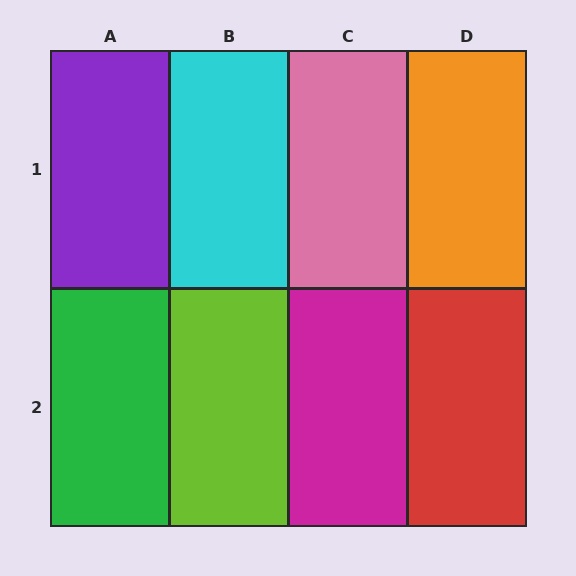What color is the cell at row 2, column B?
Lime.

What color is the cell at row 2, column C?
Magenta.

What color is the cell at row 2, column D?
Red.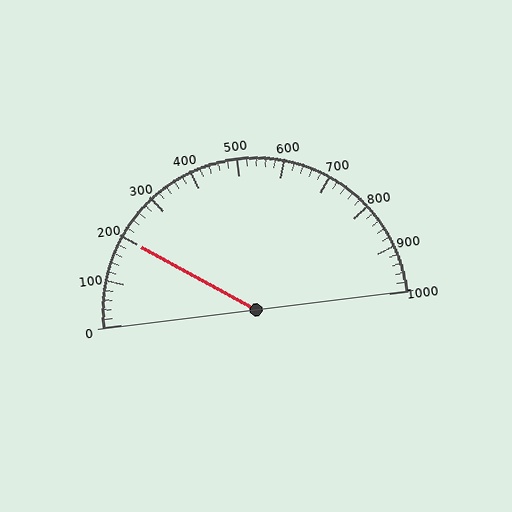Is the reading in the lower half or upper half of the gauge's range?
The reading is in the lower half of the range (0 to 1000).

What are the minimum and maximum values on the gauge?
The gauge ranges from 0 to 1000.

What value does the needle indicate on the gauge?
The needle indicates approximately 200.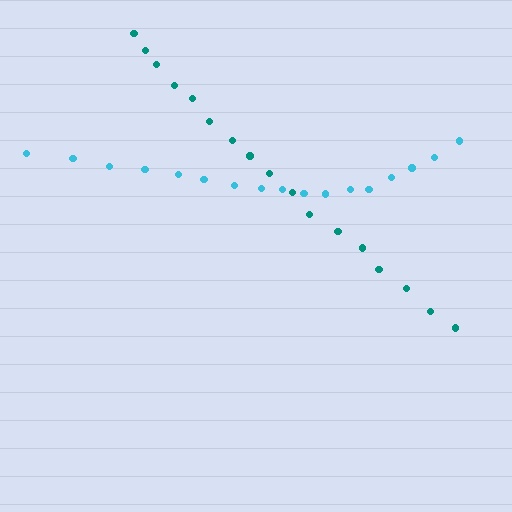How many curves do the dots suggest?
There are 2 distinct paths.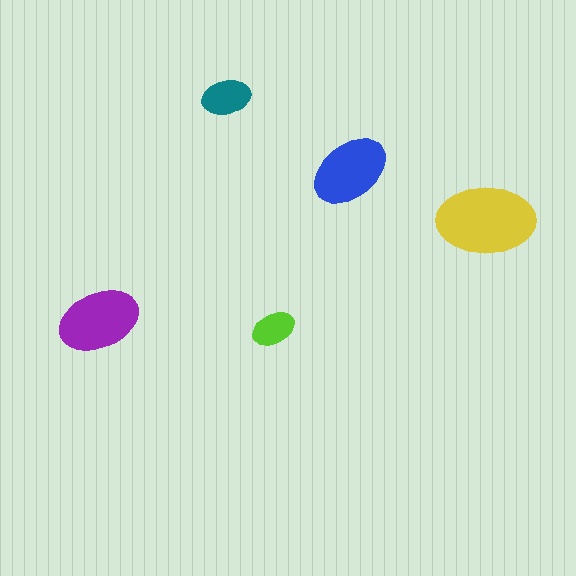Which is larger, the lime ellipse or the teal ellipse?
The teal one.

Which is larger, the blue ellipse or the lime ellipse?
The blue one.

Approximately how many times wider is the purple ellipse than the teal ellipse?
About 1.5 times wider.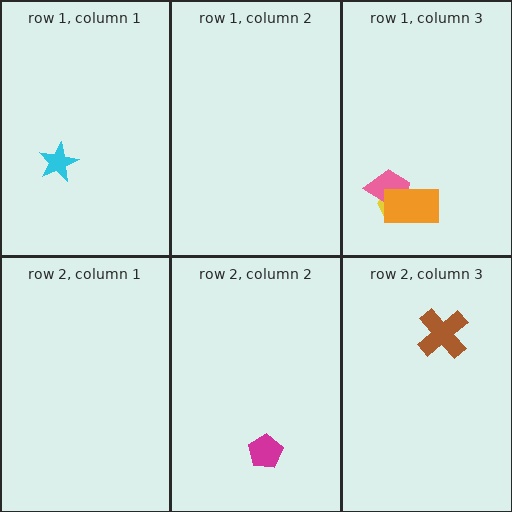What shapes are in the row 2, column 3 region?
The brown cross.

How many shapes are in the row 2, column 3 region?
1.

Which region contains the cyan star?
The row 1, column 1 region.